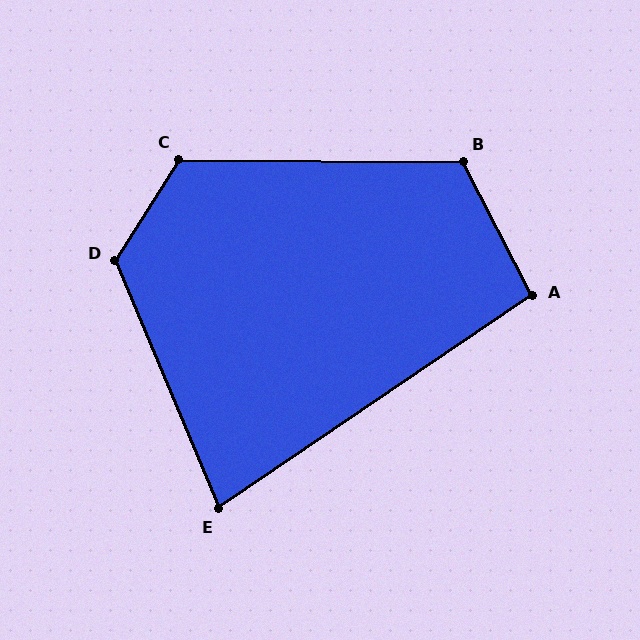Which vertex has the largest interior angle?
D, at approximately 125 degrees.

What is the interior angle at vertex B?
Approximately 118 degrees (obtuse).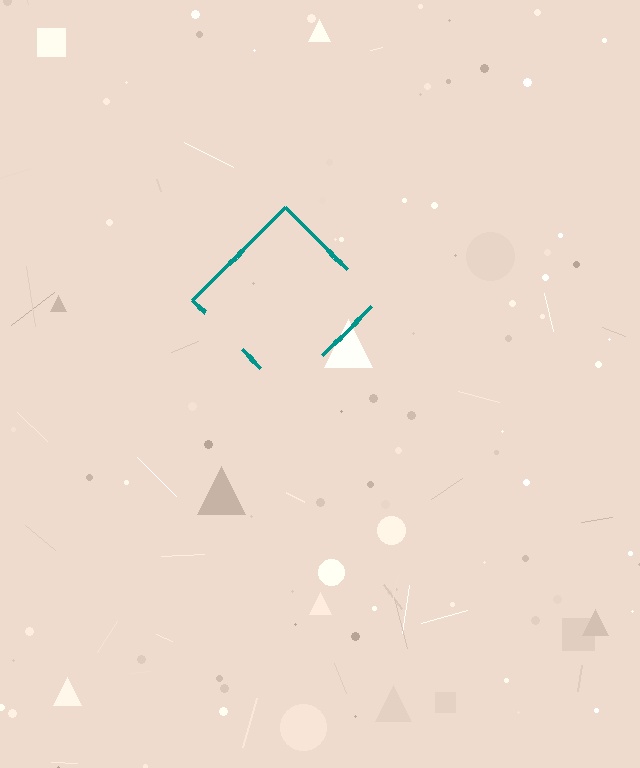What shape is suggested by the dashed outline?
The dashed outline suggests a diamond.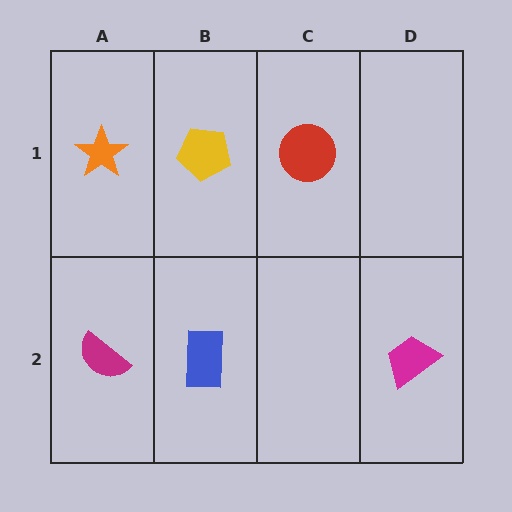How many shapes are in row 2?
3 shapes.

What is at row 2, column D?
A magenta trapezoid.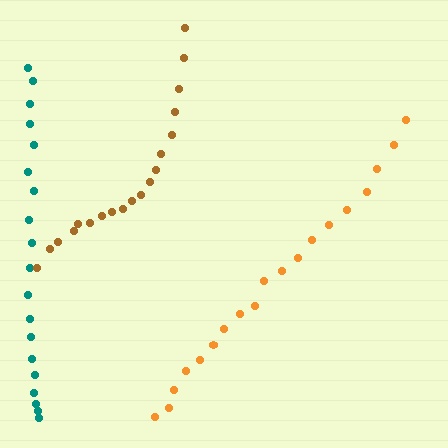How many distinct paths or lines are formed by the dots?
There are 3 distinct paths.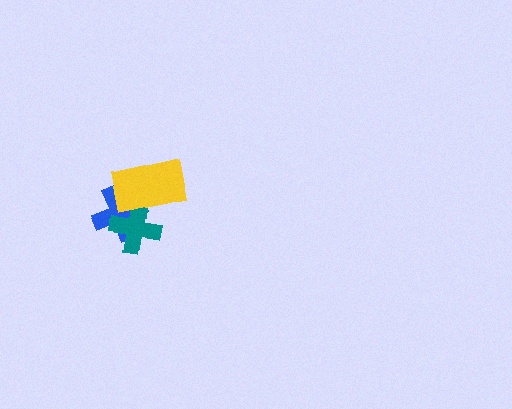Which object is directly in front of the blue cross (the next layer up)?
The teal cross is directly in front of the blue cross.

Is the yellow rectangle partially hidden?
No, no other shape covers it.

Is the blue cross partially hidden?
Yes, it is partially covered by another shape.